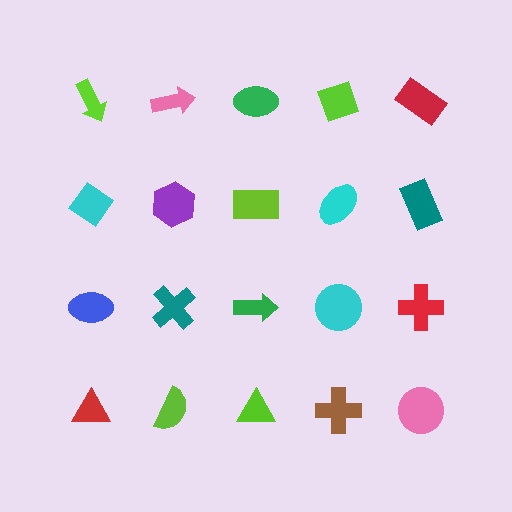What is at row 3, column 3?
A green arrow.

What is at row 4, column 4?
A brown cross.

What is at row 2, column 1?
A cyan diamond.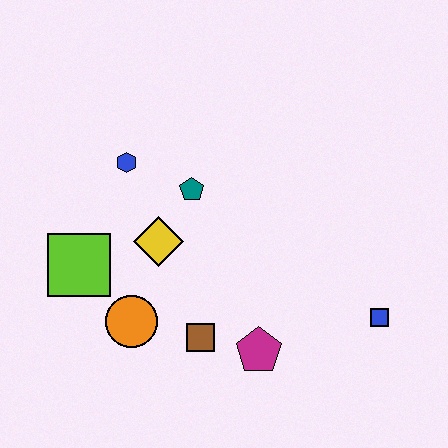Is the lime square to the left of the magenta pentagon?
Yes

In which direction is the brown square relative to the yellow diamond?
The brown square is below the yellow diamond.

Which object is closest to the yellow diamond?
The teal pentagon is closest to the yellow diamond.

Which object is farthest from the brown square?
The blue hexagon is farthest from the brown square.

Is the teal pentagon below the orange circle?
No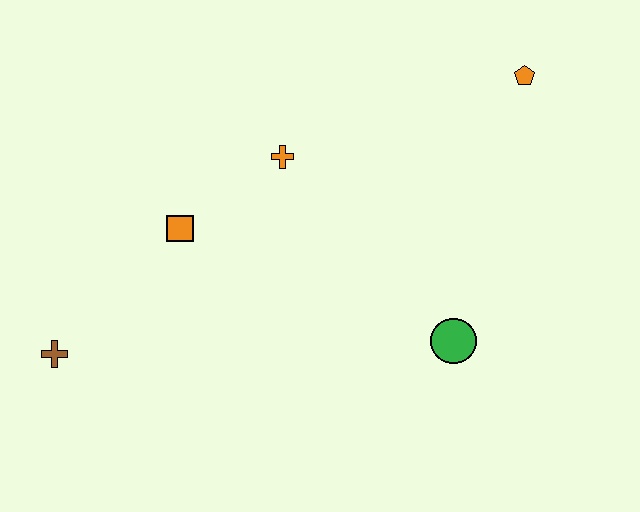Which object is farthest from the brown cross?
The orange pentagon is farthest from the brown cross.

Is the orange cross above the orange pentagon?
No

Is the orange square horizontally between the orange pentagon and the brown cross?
Yes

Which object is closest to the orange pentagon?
The orange cross is closest to the orange pentagon.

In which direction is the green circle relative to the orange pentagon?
The green circle is below the orange pentagon.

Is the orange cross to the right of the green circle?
No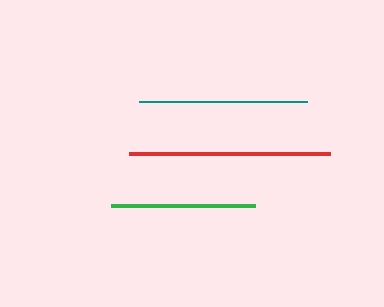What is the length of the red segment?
The red segment is approximately 200 pixels long.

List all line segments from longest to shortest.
From longest to shortest: red, teal, green.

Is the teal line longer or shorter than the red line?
The red line is longer than the teal line.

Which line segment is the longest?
The red line is the longest at approximately 200 pixels.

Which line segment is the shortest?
The green line is the shortest at approximately 145 pixels.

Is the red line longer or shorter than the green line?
The red line is longer than the green line.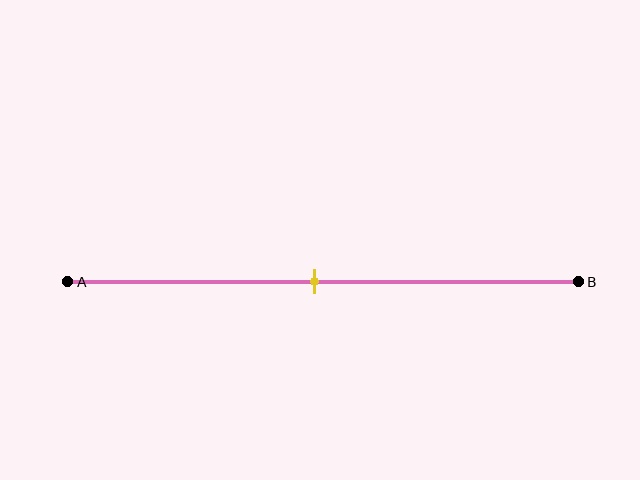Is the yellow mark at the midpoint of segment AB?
Yes, the mark is approximately at the midpoint.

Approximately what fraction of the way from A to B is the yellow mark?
The yellow mark is approximately 50% of the way from A to B.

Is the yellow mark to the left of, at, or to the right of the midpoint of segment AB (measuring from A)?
The yellow mark is approximately at the midpoint of segment AB.